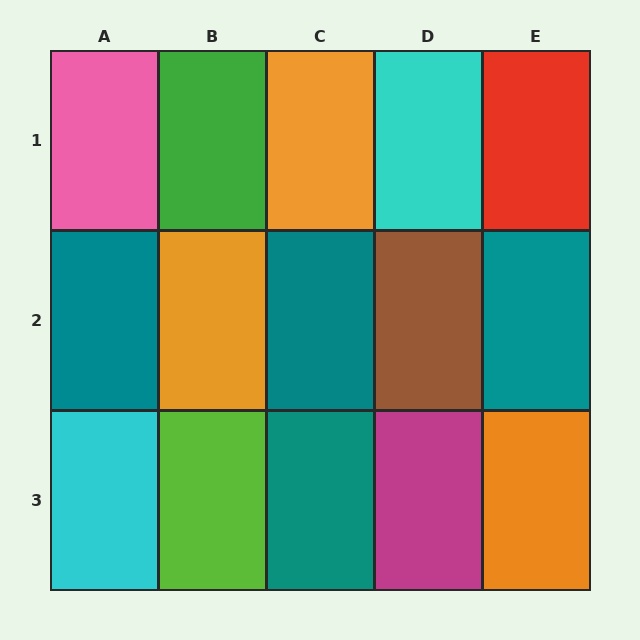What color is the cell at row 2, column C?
Teal.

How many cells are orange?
3 cells are orange.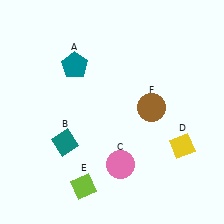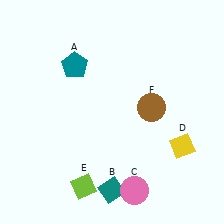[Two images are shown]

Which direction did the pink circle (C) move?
The pink circle (C) moved down.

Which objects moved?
The objects that moved are: the teal diamond (B), the pink circle (C).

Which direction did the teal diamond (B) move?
The teal diamond (B) moved down.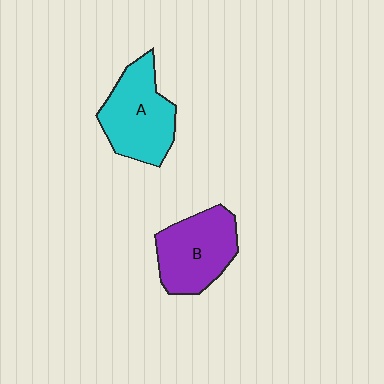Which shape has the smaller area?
Shape B (purple).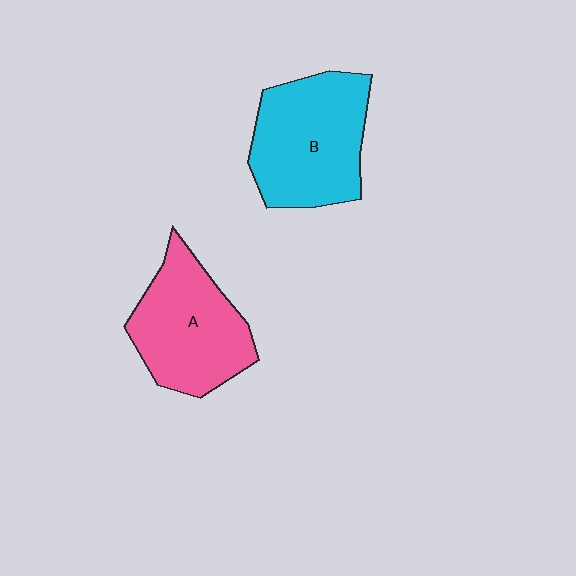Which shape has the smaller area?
Shape A (pink).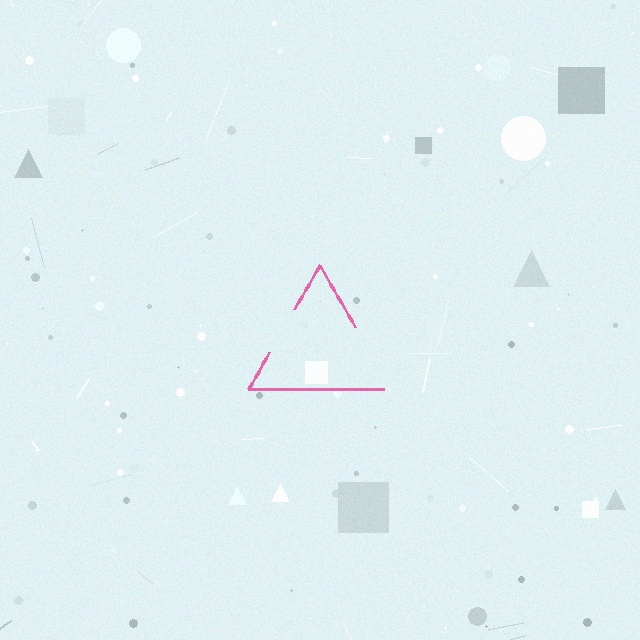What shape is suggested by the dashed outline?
The dashed outline suggests a triangle.